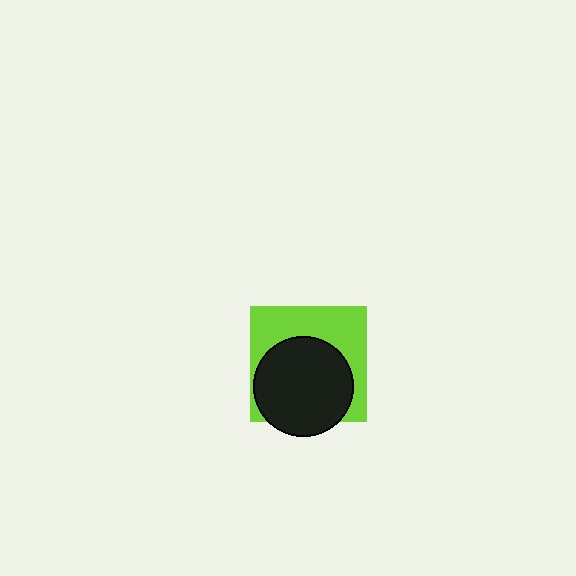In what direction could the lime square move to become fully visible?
The lime square could move up. That would shift it out from behind the black circle entirely.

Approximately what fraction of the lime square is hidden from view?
Roughly 53% of the lime square is hidden behind the black circle.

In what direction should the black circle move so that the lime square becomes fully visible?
The black circle should move down. That is the shortest direction to clear the overlap and leave the lime square fully visible.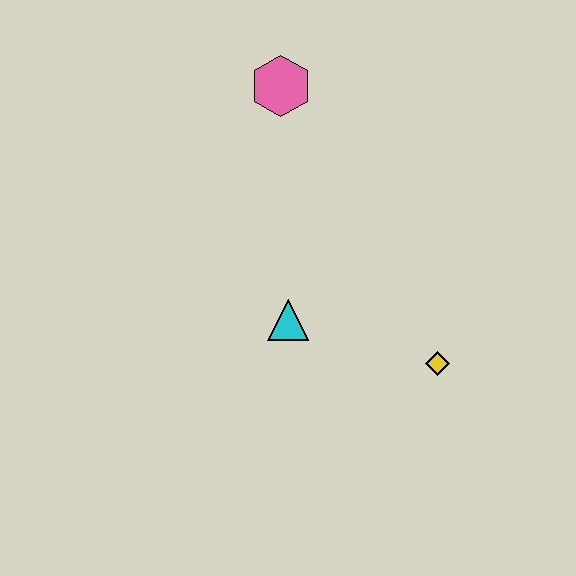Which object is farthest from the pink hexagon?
The yellow diamond is farthest from the pink hexagon.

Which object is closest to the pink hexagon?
The cyan triangle is closest to the pink hexagon.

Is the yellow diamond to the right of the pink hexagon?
Yes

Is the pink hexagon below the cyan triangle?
No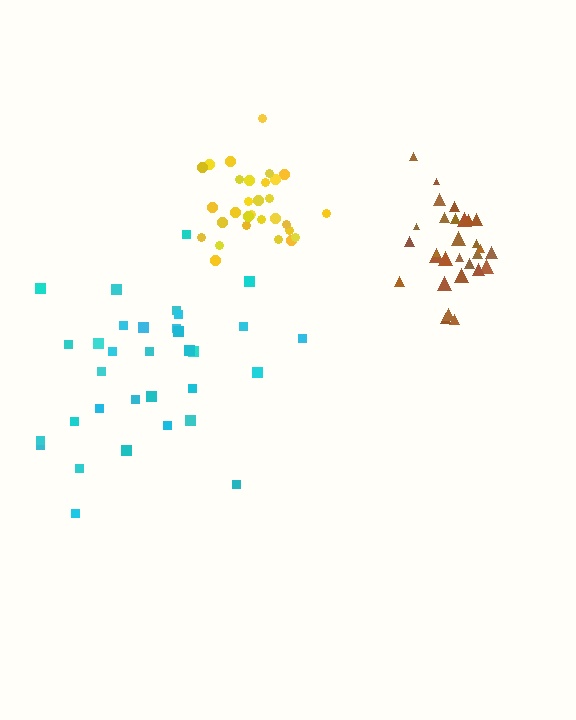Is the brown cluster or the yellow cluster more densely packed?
Yellow.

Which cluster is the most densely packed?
Yellow.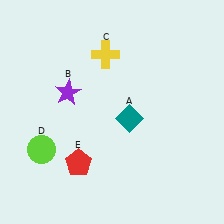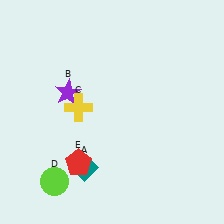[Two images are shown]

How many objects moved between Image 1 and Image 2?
3 objects moved between the two images.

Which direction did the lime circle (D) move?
The lime circle (D) moved down.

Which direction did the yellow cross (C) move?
The yellow cross (C) moved down.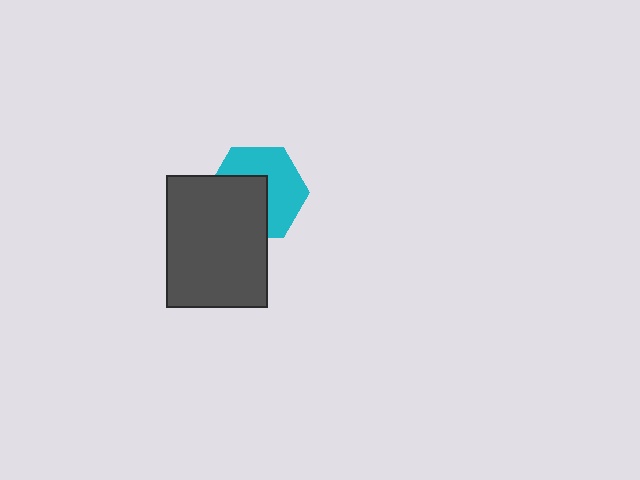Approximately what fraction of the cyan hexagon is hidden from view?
Roughly 45% of the cyan hexagon is hidden behind the dark gray rectangle.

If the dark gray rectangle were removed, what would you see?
You would see the complete cyan hexagon.